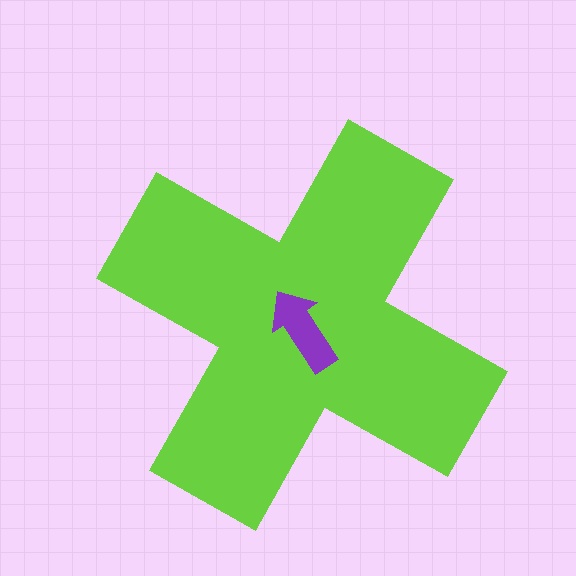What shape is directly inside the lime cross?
The purple arrow.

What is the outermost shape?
The lime cross.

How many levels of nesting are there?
2.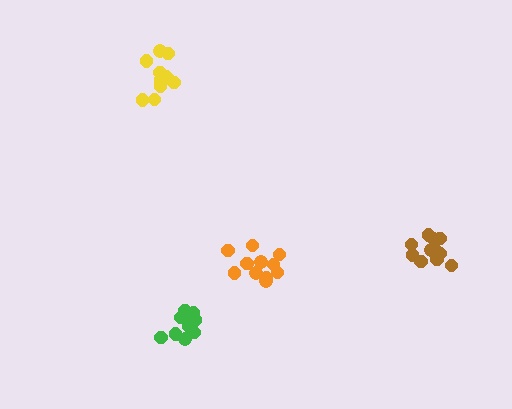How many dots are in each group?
Group 1: 11 dots, Group 2: 11 dots, Group 3: 12 dots, Group 4: 10 dots (44 total).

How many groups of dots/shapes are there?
There are 4 groups.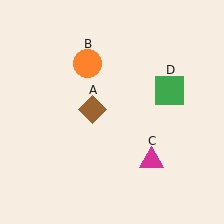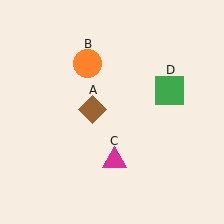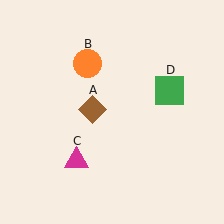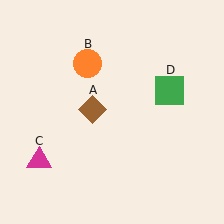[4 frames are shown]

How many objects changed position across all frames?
1 object changed position: magenta triangle (object C).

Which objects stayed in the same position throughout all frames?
Brown diamond (object A) and orange circle (object B) and green square (object D) remained stationary.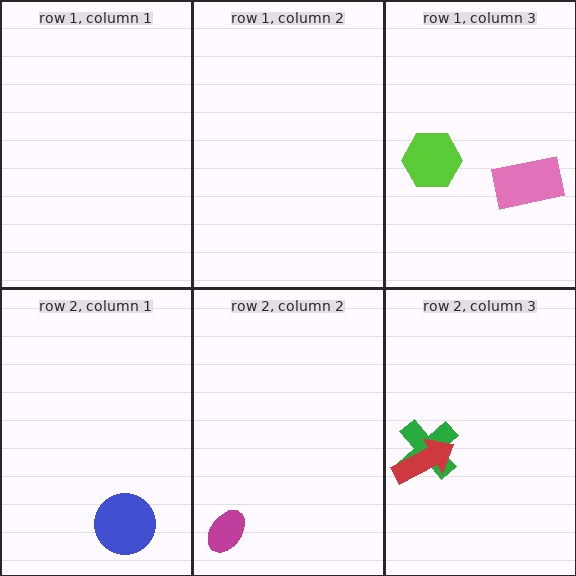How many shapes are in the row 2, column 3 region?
2.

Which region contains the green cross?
The row 2, column 3 region.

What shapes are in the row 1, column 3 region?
The pink rectangle, the lime hexagon.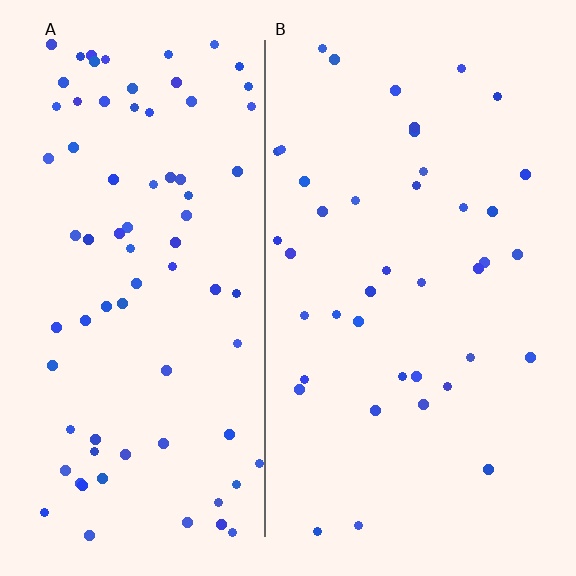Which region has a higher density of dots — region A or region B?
A (the left).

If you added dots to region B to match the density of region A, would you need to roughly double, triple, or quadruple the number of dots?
Approximately double.